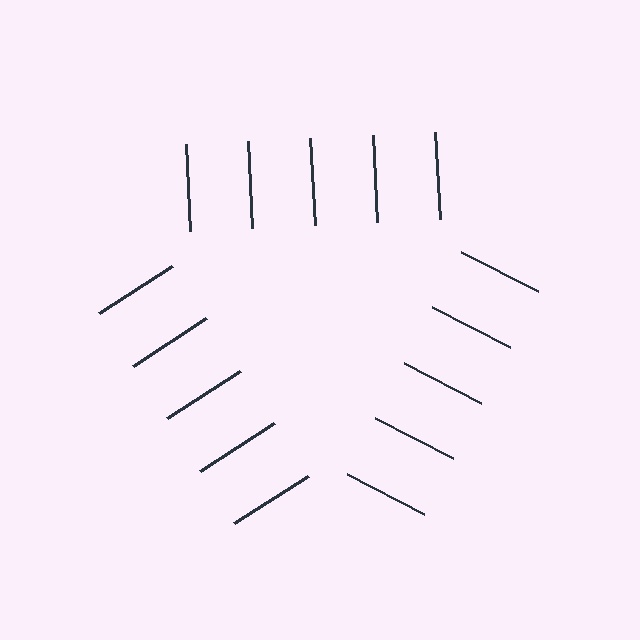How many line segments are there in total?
15 — 5 along each of the 3 edges.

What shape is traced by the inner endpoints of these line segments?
An illusory triangle — the line segments terminate on its edges but no continuous stroke is drawn.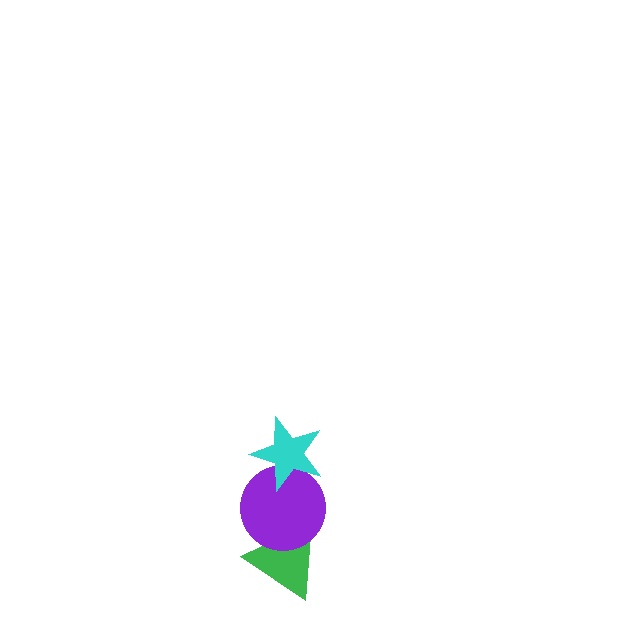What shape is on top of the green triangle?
The purple circle is on top of the green triangle.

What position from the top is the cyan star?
The cyan star is 1st from the top.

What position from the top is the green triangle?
The green triangle is 3rd from the top.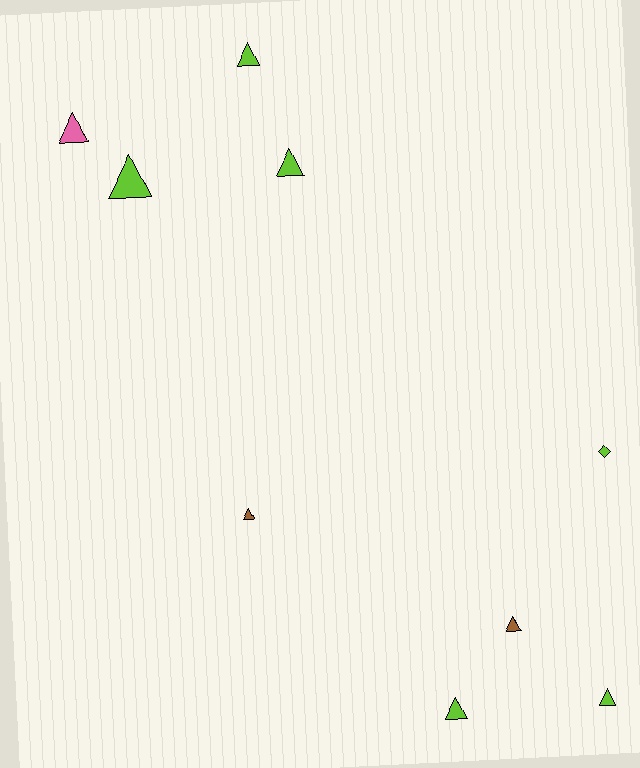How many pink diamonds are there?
There are no pink diamonds.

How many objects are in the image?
There are 9 objects.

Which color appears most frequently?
Lime, with 6 objects.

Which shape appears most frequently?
Triangle, with 8 objects.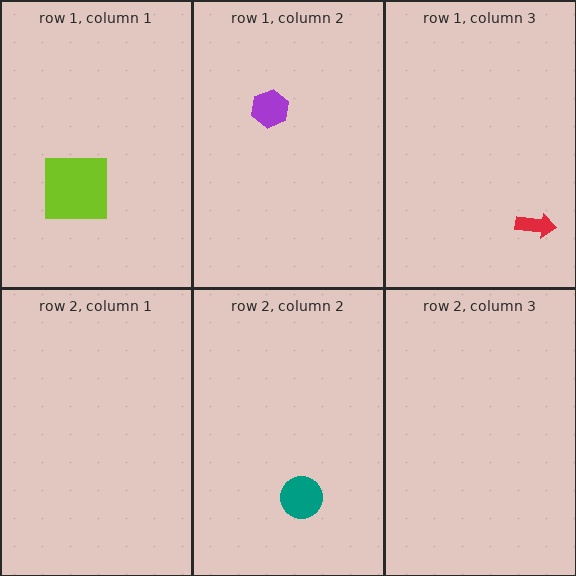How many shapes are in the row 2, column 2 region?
1.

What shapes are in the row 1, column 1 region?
The lime square.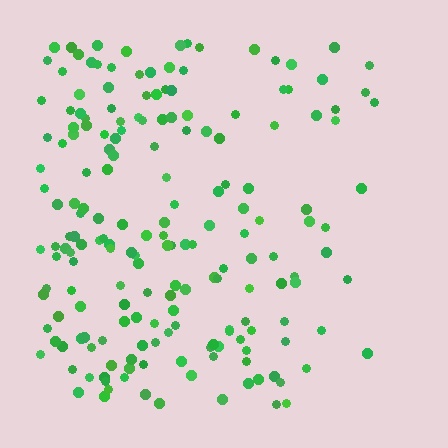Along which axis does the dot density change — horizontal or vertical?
Horizontal.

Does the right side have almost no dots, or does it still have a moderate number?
Still a moderate number, just noticeably fewer than the left.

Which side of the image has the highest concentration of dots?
The left.